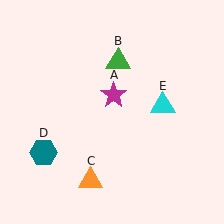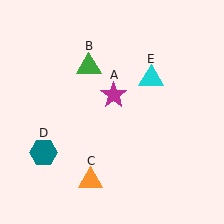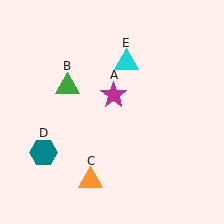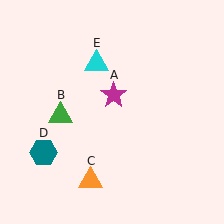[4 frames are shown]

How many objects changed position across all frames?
2 objects changed position: green triangle (object B), cyan triangle (object E).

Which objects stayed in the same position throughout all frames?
Magenta star (object A) and orange triangle (object C) and teal hexagon (object D) remained stationary.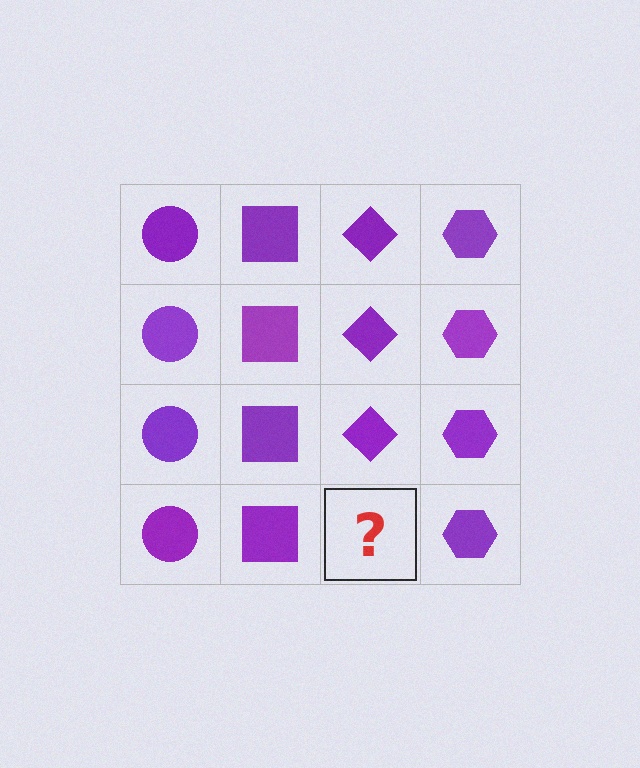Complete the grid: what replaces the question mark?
The question mark should be replaced with a purple diamond.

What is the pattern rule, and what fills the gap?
The rule is that each column has a consistent shape. The gap should be filled with a purple diamond.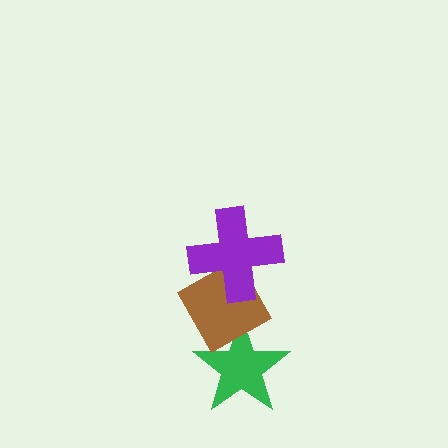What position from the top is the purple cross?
The purple cross is 1st from the top.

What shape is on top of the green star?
The brown diamond is on top of the green star.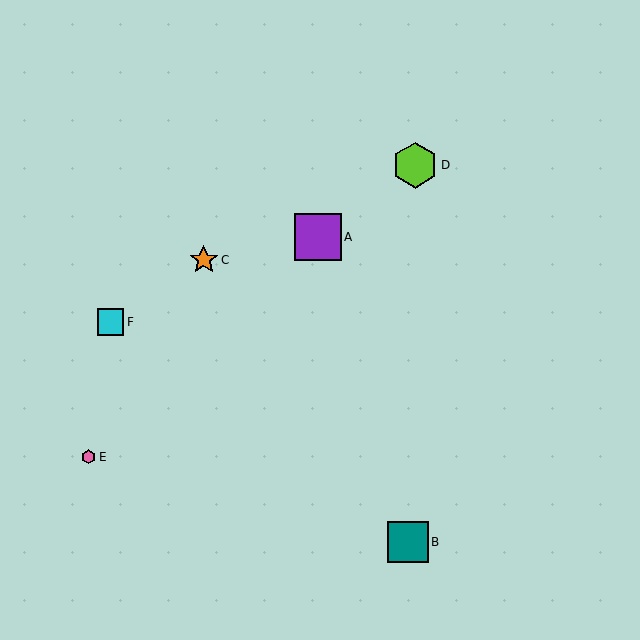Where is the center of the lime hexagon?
The center of the lime hexagon is at (415, 165).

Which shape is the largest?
The purple square (labeled A) is the largest.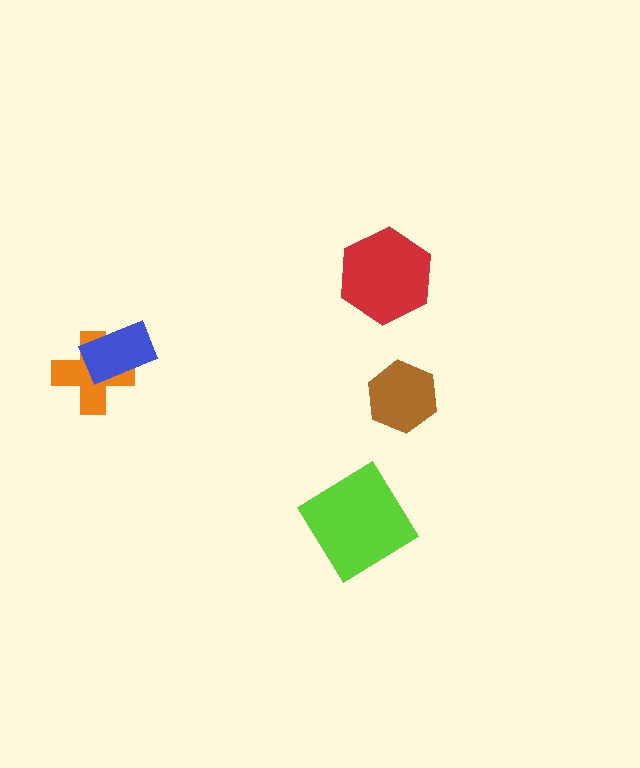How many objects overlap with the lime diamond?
0 objects overlap with the lime diamond.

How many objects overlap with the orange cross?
1 object overlaps with the orange cross.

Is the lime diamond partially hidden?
No, no other shape covers it.